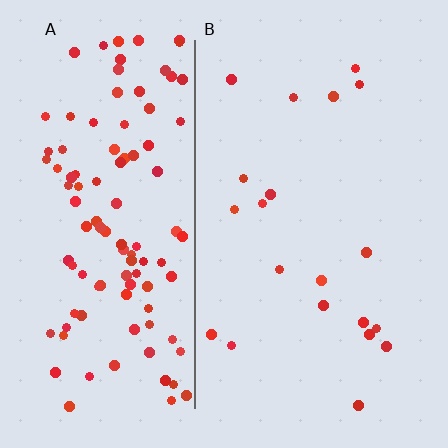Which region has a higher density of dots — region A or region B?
A (the left).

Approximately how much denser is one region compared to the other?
Approximately 5.5× — region A over region B.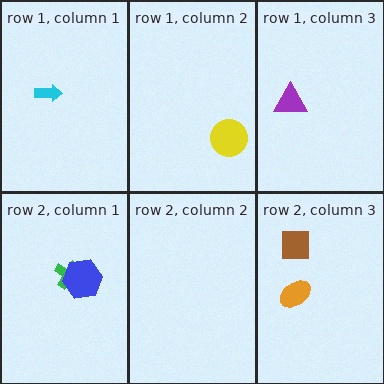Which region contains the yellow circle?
The row 1, column 2 region.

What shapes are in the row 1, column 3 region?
The purple triangle.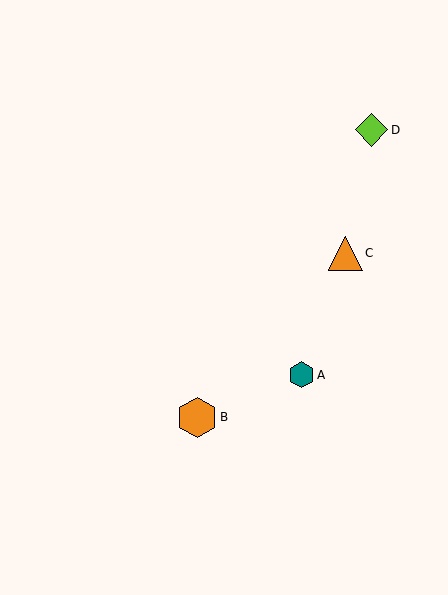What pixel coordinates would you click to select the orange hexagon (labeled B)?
Click at (197, 417) to select the orange hexagon B.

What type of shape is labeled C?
Shape C is an orange triangle.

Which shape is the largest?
The orange hexagon (labeled B) is the largest.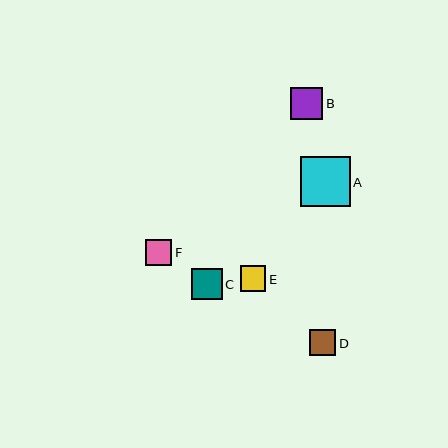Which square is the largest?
Square A is the largest with a size of approximately 50 pixels.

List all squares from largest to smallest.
From largest to smallest: A, B, C, F, D, E.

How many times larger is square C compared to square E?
Square C is approximately 1.2 times the size of square E.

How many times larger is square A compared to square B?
Square A is approximately 1.6 times the size of square B.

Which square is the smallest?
Square E is the smallest with a size of approximately 25 pixels.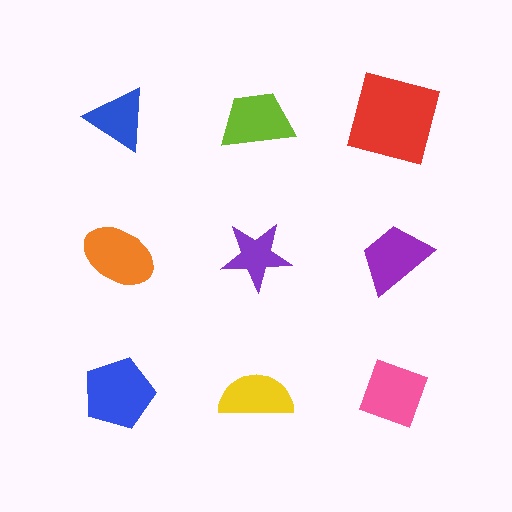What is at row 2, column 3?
A purple trapezoid.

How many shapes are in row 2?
3 shapes.